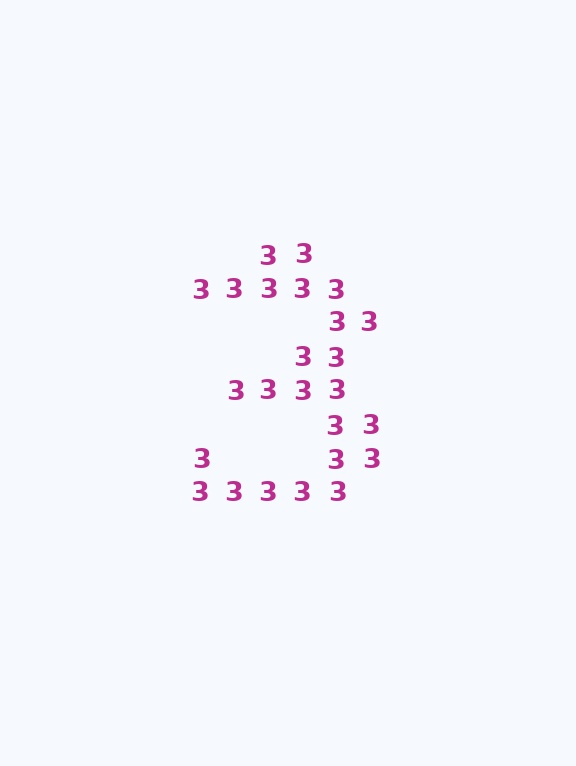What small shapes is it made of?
It is made of small digit 3's.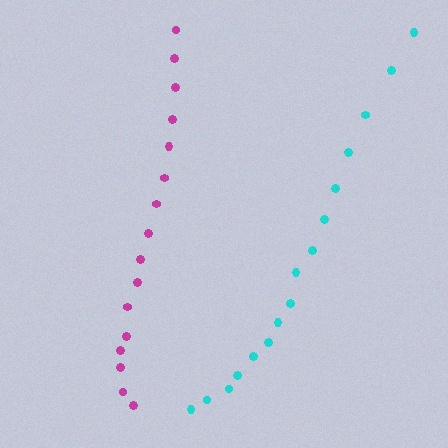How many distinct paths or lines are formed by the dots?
There are 2 distinct paths.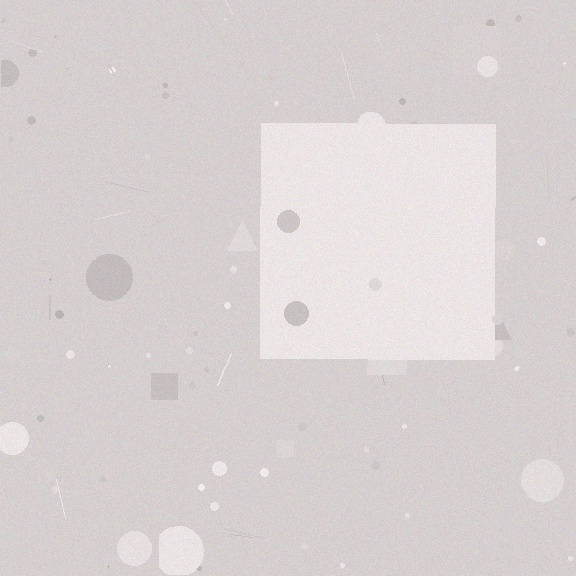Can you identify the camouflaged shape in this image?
The camouflaged shape is a square.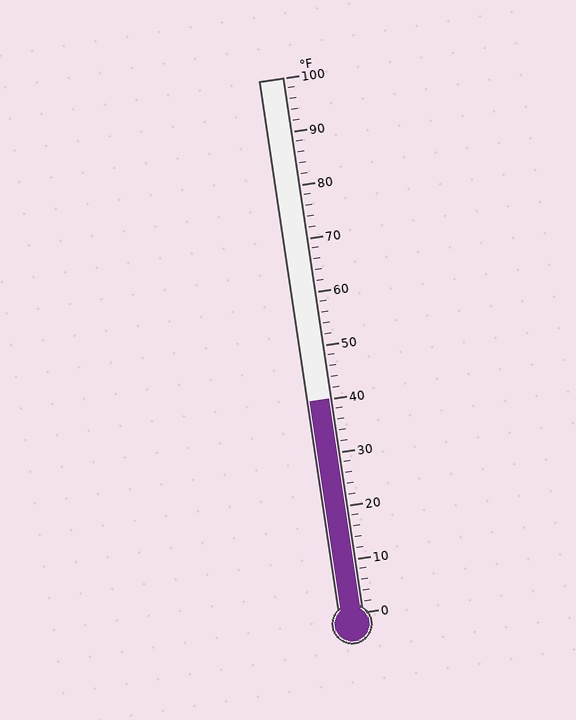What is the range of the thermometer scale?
The thermometer scale ranges from 0°F to 100°F.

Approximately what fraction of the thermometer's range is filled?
The thermometer is filled to approximately 40% of its range.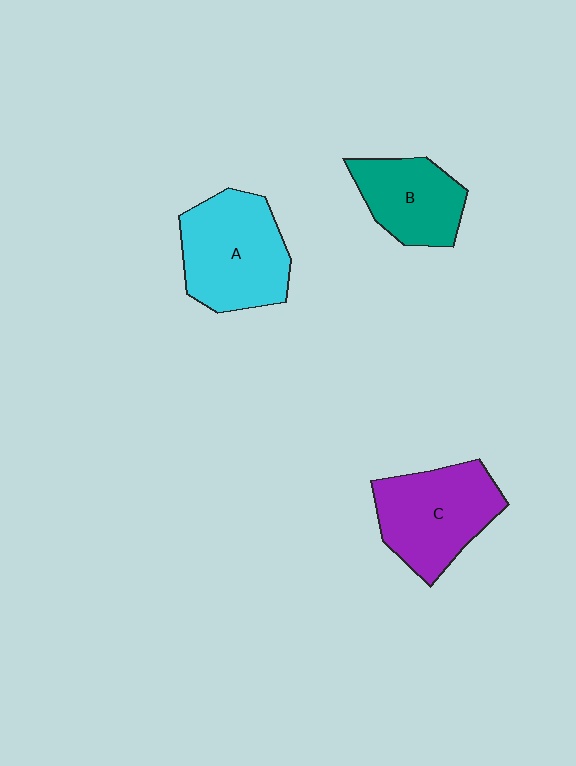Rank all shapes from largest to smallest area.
From largest to smallest: A (cyan), C (purple), B (teal).